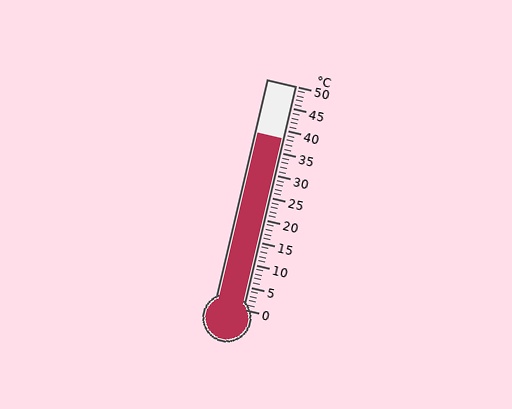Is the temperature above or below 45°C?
The temperature is below 45°C.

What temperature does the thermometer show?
The thermometer shows approximately 38°C.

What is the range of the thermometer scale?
The thermometer scale ranges from 0°C to 50°C.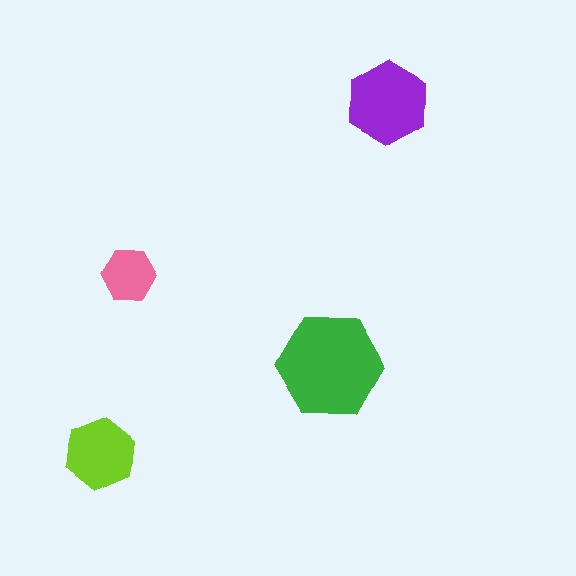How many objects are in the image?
There are 4 objects in the image.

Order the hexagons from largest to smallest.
the green one, the purple one, the lime one, the pink one.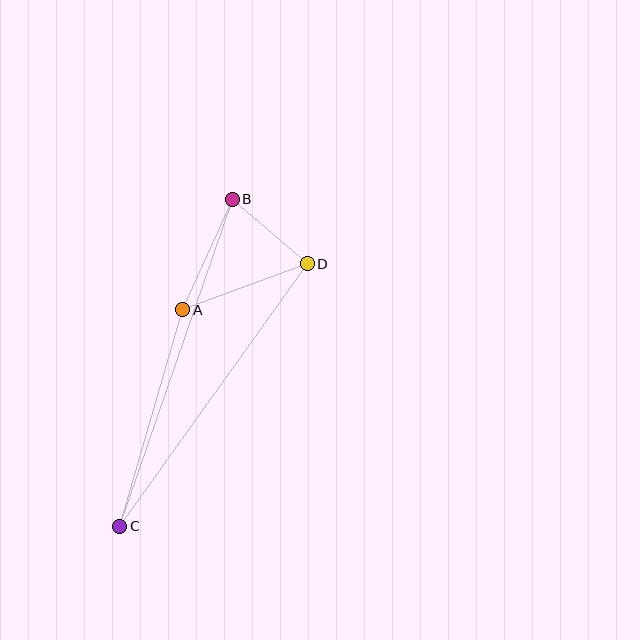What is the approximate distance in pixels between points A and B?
The distance between A and B is approximately 121 pixels.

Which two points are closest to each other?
Points B and D are closest to each other.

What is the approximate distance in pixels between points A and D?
The distance between A and D is approximately 133 pixels.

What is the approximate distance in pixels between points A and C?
The distance between A and C is approximately 225 pixels.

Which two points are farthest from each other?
Points B and C are farthest from each other.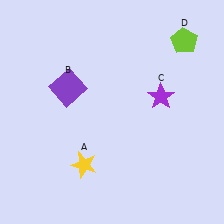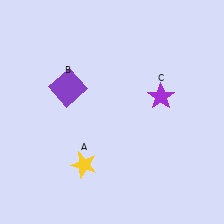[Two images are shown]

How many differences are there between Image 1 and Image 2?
There is 1 difference between the two images.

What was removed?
The lime pentagon (D) was removed in Image 2.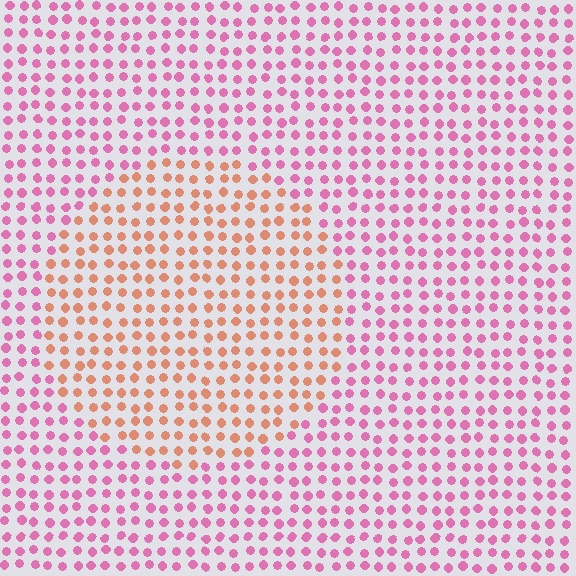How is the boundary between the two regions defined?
The boundary is defined purely by a slight shift in hue (about 49 degrees). Spacing, size, and orientation are identical on both sides.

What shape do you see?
I see a circle.